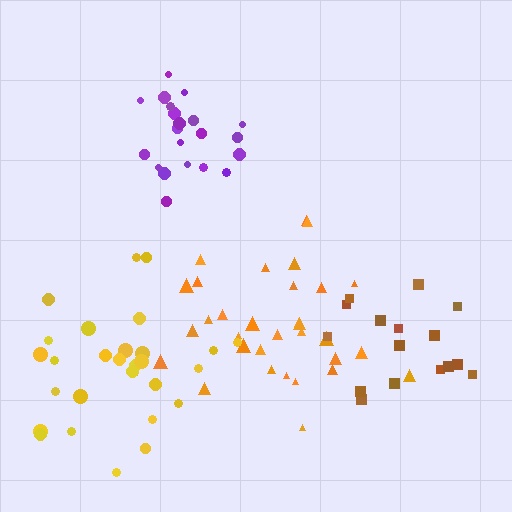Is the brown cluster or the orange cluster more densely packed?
Brown.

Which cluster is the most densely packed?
Purple.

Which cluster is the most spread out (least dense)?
Yellow.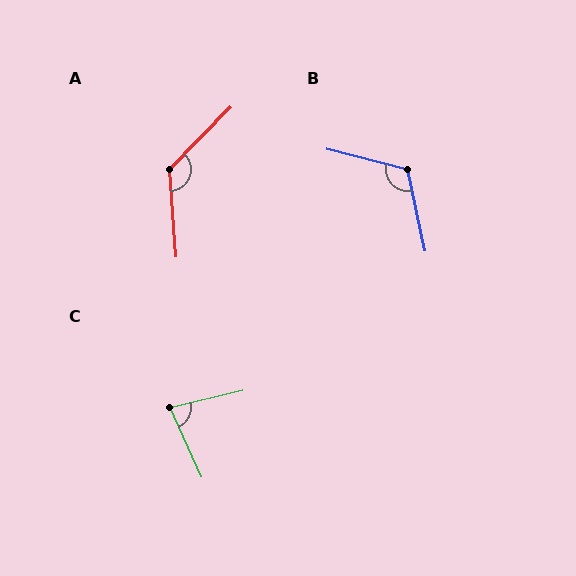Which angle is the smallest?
C, at approximately 79 degrees.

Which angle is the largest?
A, at approximately 131 degrees.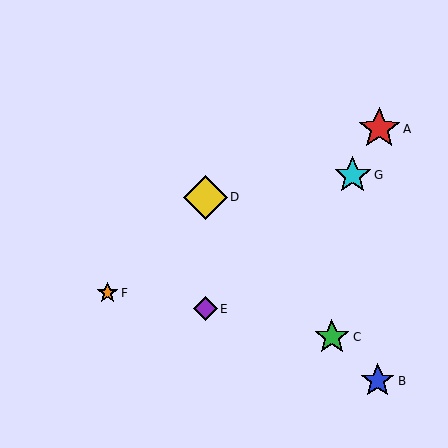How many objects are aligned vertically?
2 objects (D, E) are aligned vertically.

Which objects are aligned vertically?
Objects D, E are aligned vertically.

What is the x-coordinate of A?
Object A is at x≈379.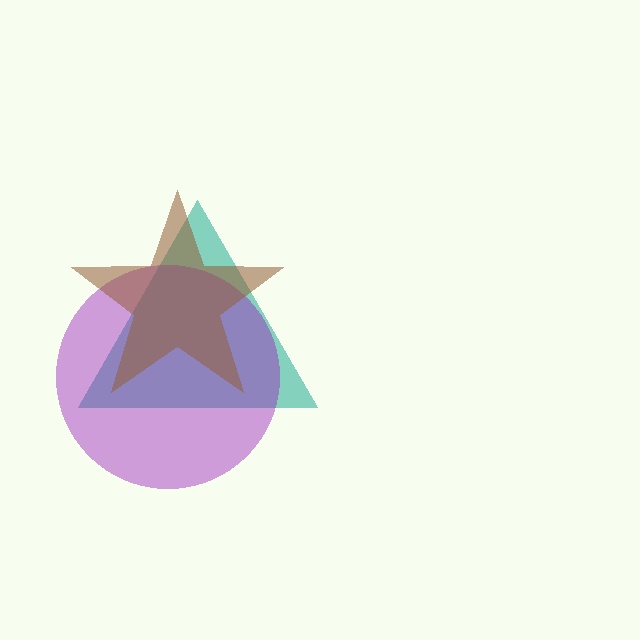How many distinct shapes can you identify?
There are 3 distinct shapes: a teal triangle, a purple circle, a brown star.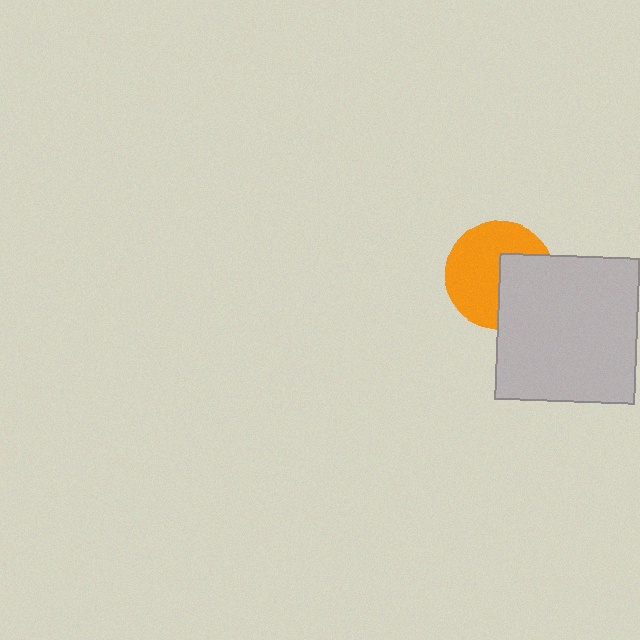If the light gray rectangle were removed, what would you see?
You would see the complete orange circle.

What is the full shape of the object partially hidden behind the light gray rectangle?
The partially hidden object is an orange circle.